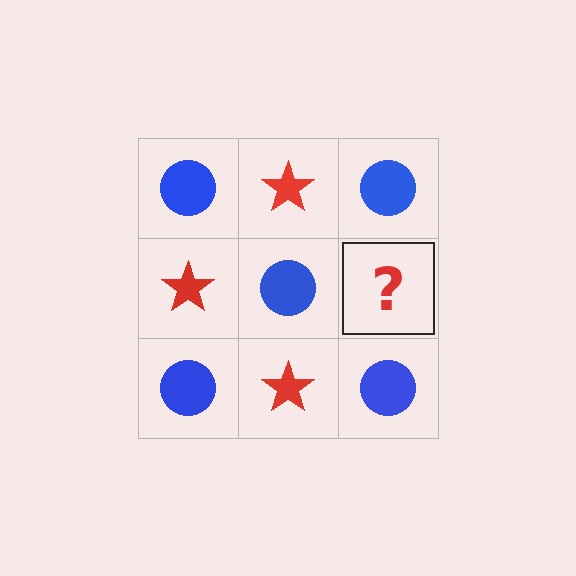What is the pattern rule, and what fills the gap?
The rule is that it alternates blue circle and red star in a checkerboard pattern. The gap should be filled with a red star.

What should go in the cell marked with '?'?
The missing cell should contain a red star.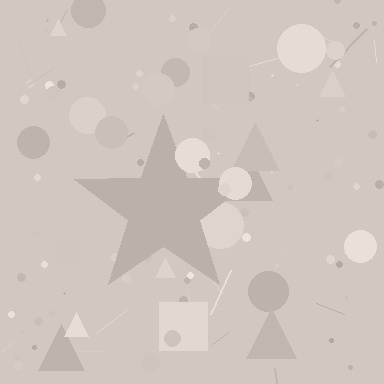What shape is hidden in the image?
A star is hidden in the image.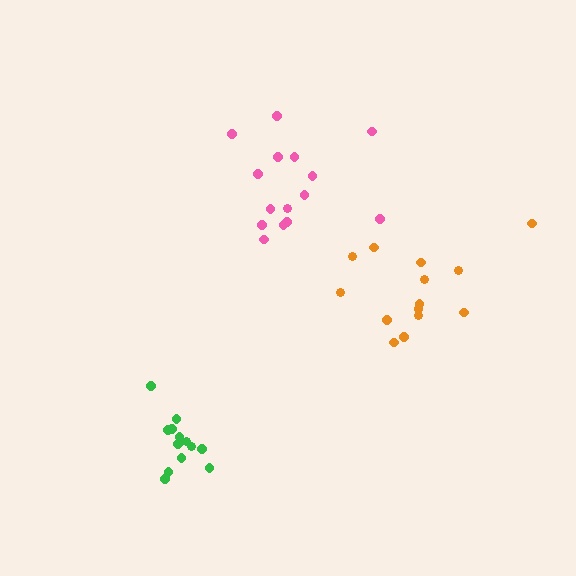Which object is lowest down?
The green cluster is bottommost.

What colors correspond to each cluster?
The clusters are colored: pink, orange, green.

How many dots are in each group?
Group 1: 15 dots, Group 2: 14 dots, Group 3: 13 dots (42 total).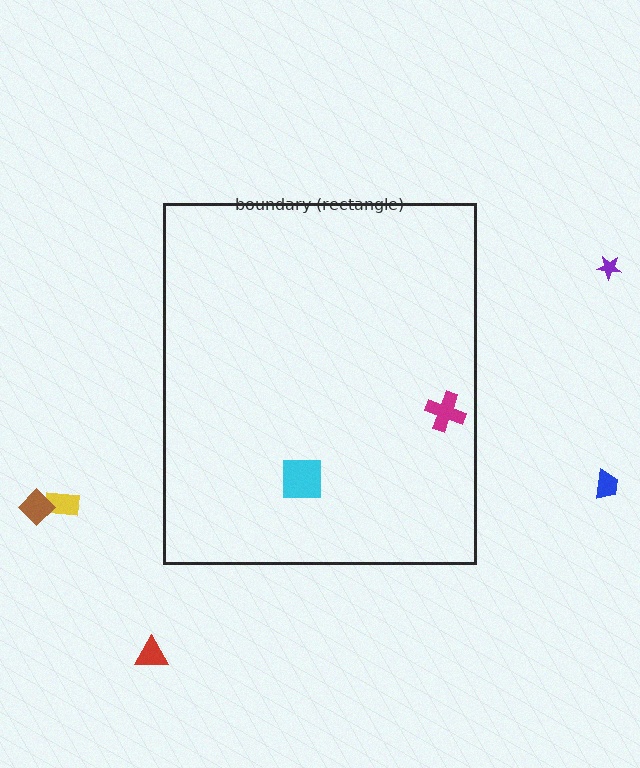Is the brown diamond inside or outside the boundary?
Outside.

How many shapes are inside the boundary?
2 inside, 5 outside.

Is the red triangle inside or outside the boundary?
Outside.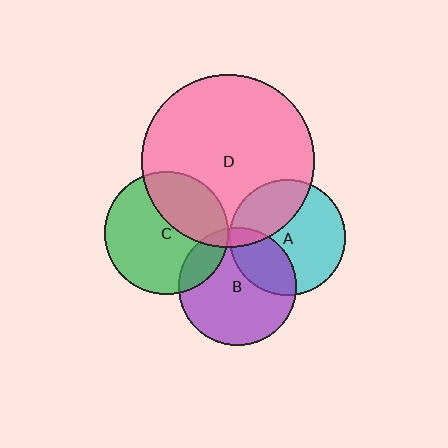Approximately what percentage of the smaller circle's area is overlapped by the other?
Approximately 30%.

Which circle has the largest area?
Circle D (pink).